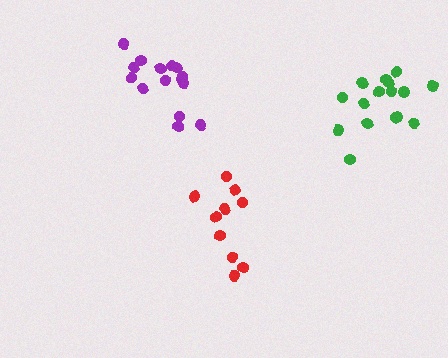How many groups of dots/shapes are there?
There are 3 groups.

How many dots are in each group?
Group 1: 15 dots, Group 2: 10 dots, Group 3: 16 dots (41 total).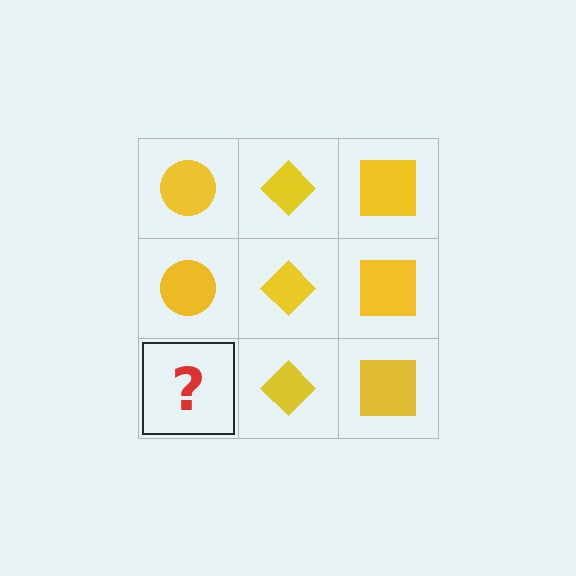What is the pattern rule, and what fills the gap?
The rule is that each column has a consistent shape. The gap should be filled with a yellow circle.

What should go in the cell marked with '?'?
The missing cell should contain a yellow circle.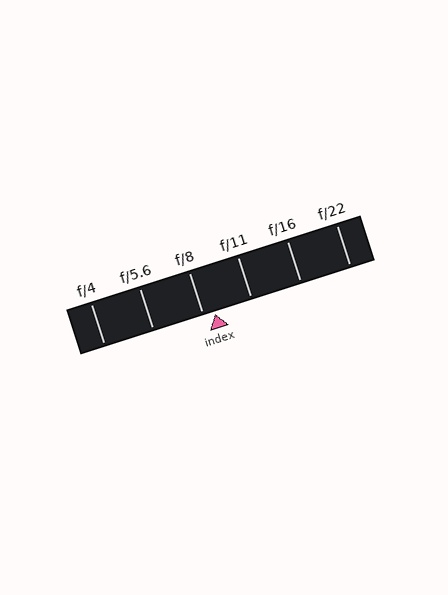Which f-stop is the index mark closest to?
The index mark is closest to f/8.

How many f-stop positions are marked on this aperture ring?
There are 6 f-stop positions marked.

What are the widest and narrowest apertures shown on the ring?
The widest aperture shown is f/4 and the narrowest is f/22.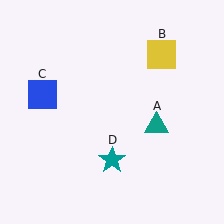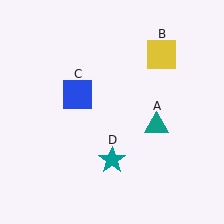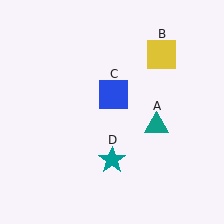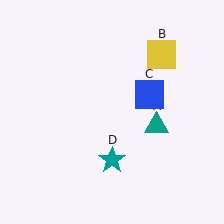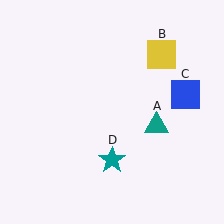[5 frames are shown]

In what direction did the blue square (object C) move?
The blue square (object C) moved right.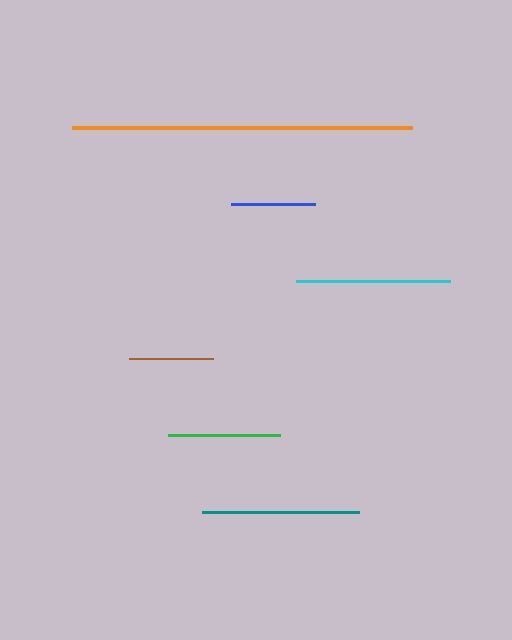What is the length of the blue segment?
The blue segment is approximately 84 pixels long.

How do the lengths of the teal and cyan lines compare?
The teal and cyan lines are approximately the same length.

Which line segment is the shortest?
The blue line is the shortest at approximately 84 pixels.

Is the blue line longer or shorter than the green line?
The green line is longer than the blue line.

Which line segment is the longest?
The orange line is the longest at approximately 341 pixels.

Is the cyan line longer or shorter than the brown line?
The cyan line is longer than the brown line.